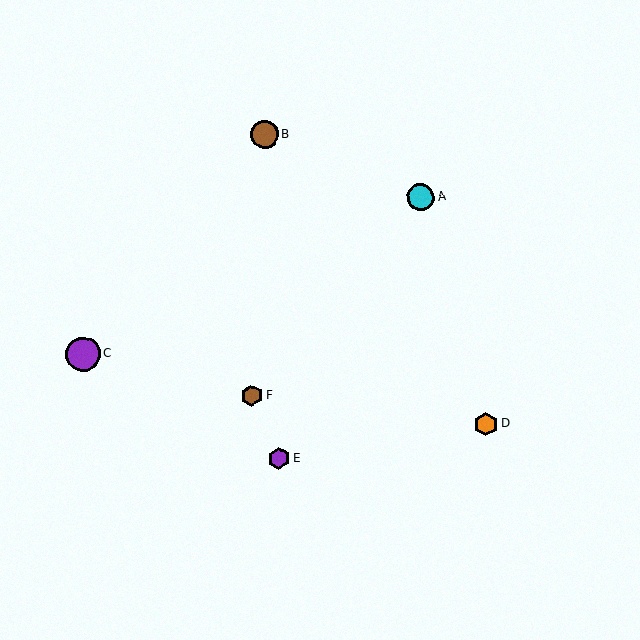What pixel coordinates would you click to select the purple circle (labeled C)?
Click at (83, 354) to select the purple circle C.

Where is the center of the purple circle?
The center of the purple circle is at (83, 354).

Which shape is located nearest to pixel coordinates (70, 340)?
The purple circle (labeled C) at (83, 354) is nearest to that location.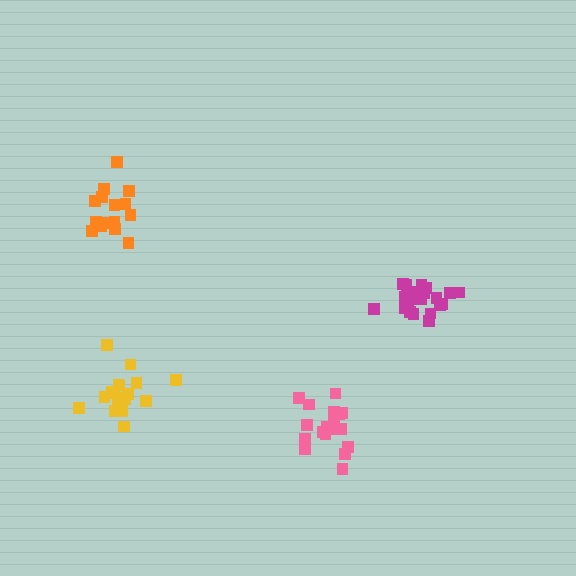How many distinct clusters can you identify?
There are 4 distinct clusters.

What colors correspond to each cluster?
The clusters are colored: magenta, pink, orange, yellow.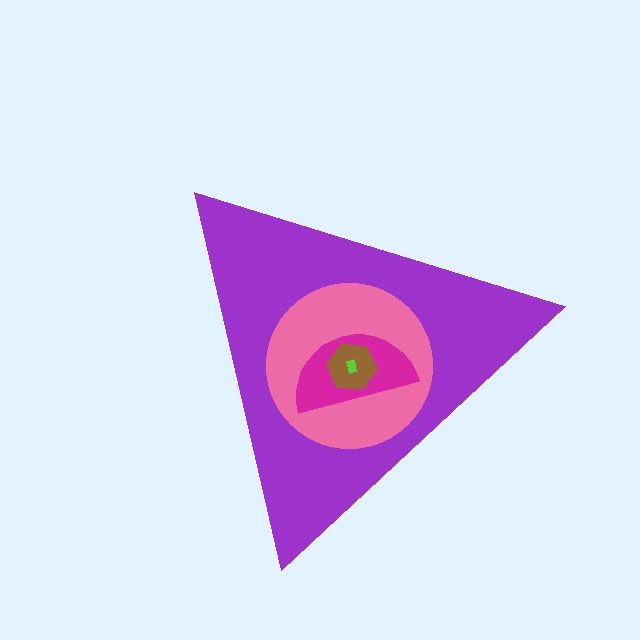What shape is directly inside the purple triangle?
The pink circle.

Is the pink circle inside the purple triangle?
Yes.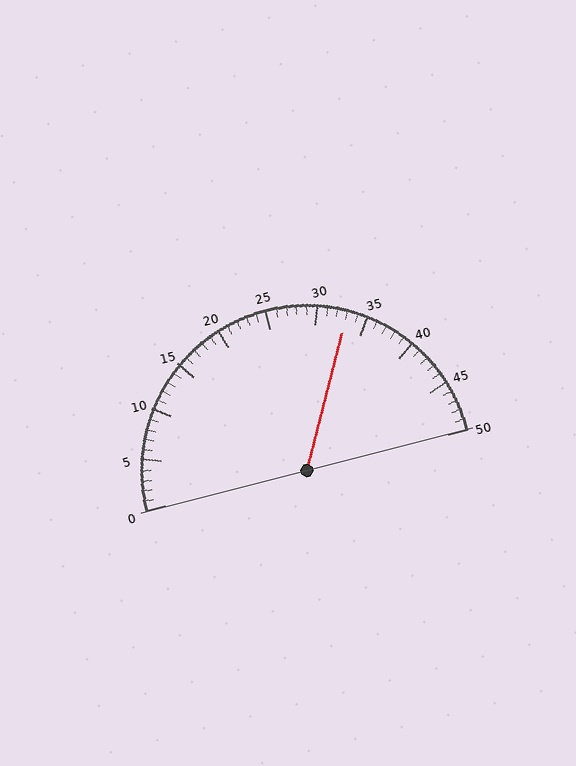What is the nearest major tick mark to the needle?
The nearest major tick mark is 35.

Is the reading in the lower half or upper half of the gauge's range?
The reading is in the upper half of the range (0 to 50).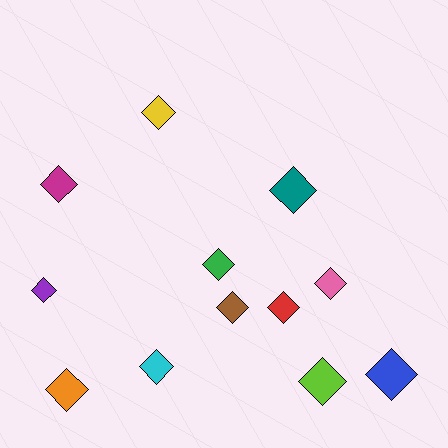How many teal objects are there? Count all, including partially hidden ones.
There is 1 teal object.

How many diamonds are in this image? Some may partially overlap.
There are 12 diamonds.